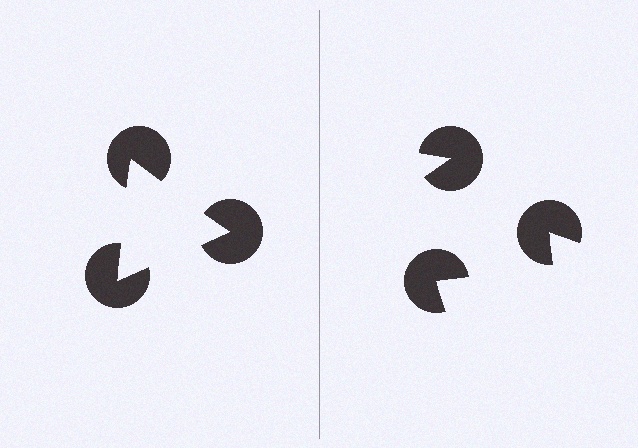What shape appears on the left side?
An illusory triangle.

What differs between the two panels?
The pac-man discs are positioned identically on both sides; only the wedge orientations differ. On the left they align to a triangle; on the right they are misaligned.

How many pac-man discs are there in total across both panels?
6 — 3 on each side.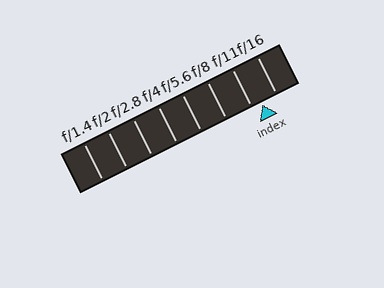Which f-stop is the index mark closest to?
The index mark is closest to f/11.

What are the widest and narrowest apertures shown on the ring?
The widest aperture shown is f/1.4 and the narrowest is f/16.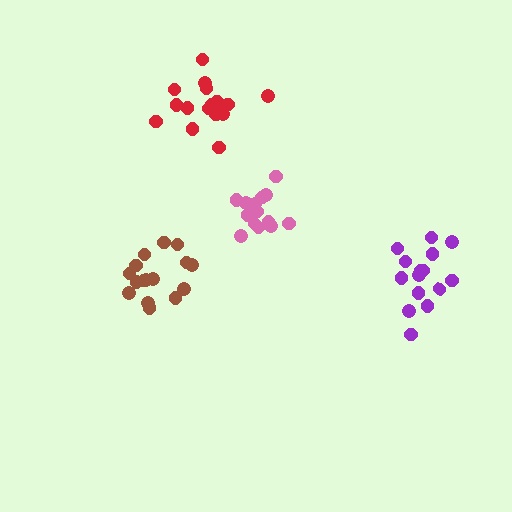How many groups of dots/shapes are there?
There are 4 groups.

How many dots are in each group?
Group 1: 16 dots, Group 2: 15 dots, Group 3: 19 dots, Group 4: 15 dots (65 total).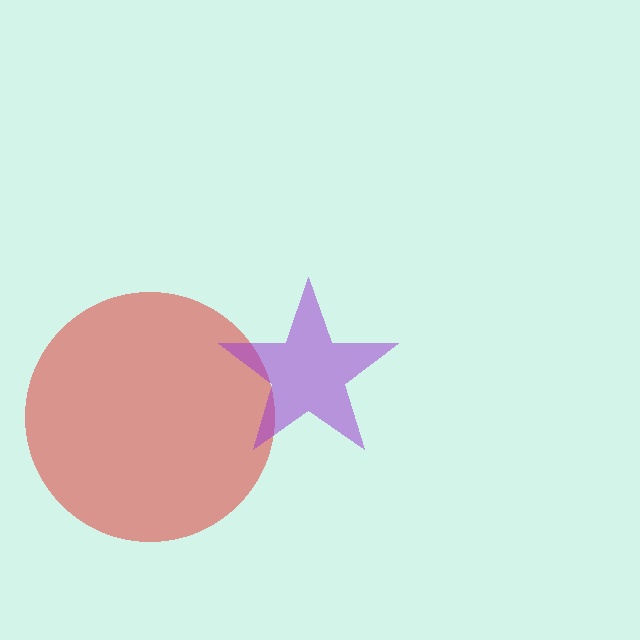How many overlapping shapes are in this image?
There are 2 overlapping shapes in the image.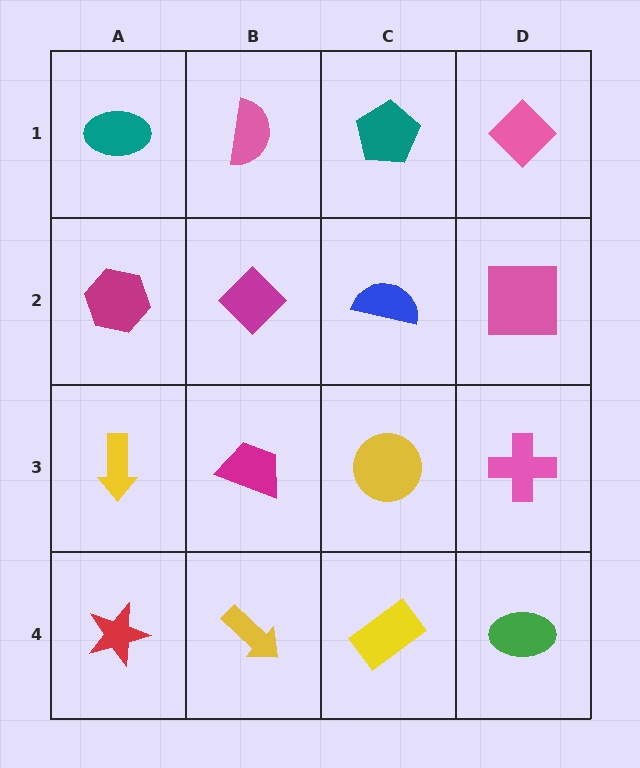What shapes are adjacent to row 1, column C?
A blue semicircle (row 2, column C), a pink semicircle (row 1, column B), a pink diamond (row 1, column D).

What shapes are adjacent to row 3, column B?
A magenta diamond (row 2, column B), a yellow arrow (row 4, column B), a yellow arrow (row 3, column A), a yellow circle (row 3, column C).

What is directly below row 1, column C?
A blue semicircle.